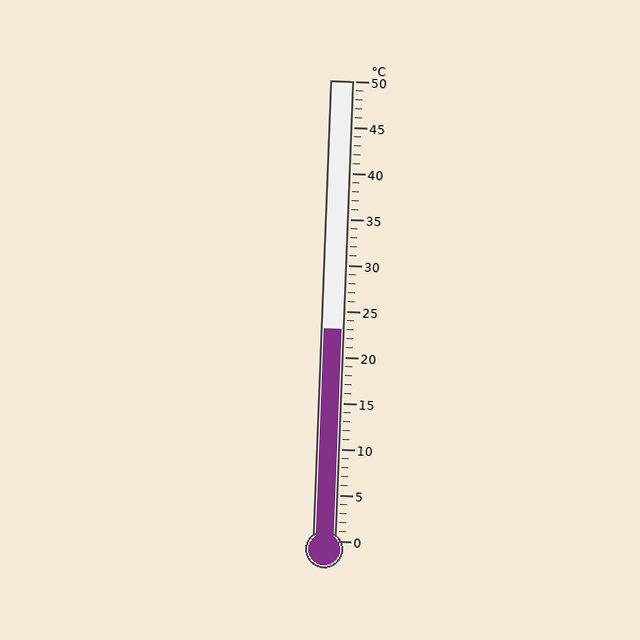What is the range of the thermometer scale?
The thermometer scale ranges from 0°C to 50°C.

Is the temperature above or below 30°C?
The temperature is below 30°C.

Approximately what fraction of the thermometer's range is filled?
The thermometer is filled to approximately 45% of its range.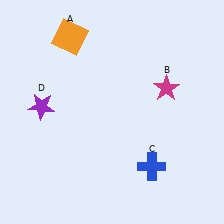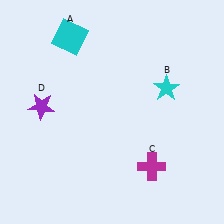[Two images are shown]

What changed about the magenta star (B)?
In Image 1, B is magenta. In Image 2, it changed to cyan.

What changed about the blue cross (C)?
In Image 1, C is blue. In Image 2, it changed to magenta.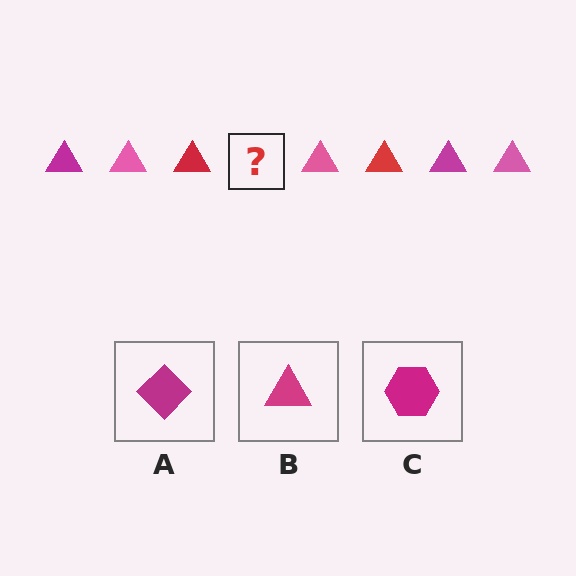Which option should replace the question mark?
Option B.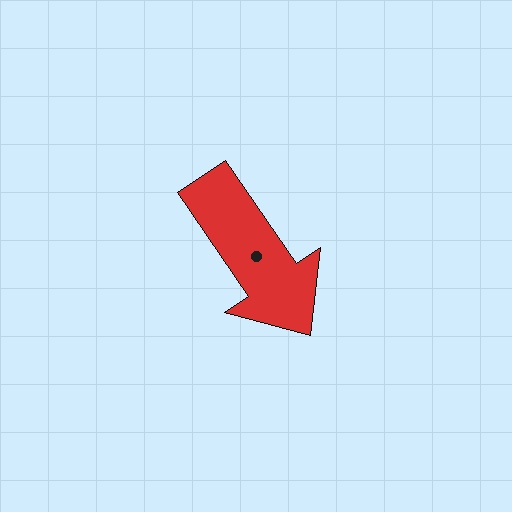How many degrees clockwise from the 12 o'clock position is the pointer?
Approximately 146 degrees.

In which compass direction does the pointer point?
Southeast.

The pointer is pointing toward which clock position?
Roughly 5 o'clock.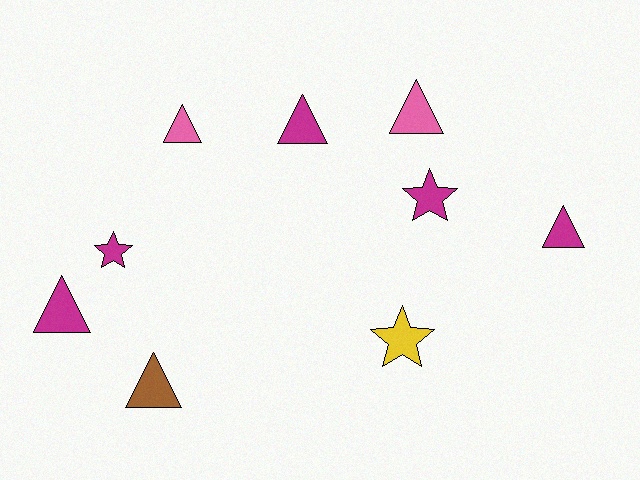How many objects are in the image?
There are 9 objects.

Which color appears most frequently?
Magenta, with 5 objects.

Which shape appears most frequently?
Triangle, with 6 objects.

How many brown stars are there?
There are no brown stars.